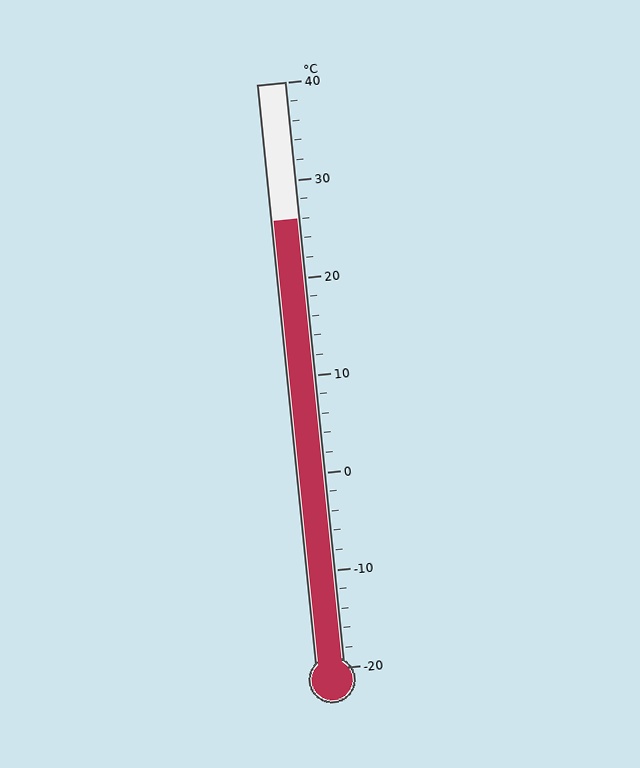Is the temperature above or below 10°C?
The temperature is above 10°C.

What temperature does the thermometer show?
The thermometer shows approximately 26°C.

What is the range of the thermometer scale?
The thermometer scale ranges from -20°C to 40°C.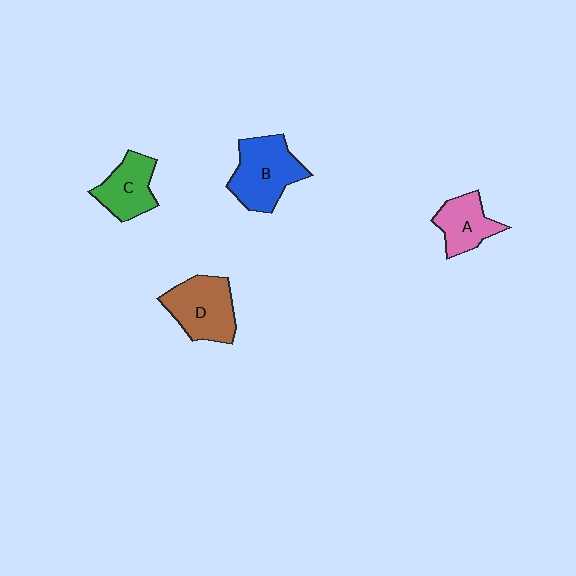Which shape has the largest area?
Shape B (blue).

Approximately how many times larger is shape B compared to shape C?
Approximately 1.4 times.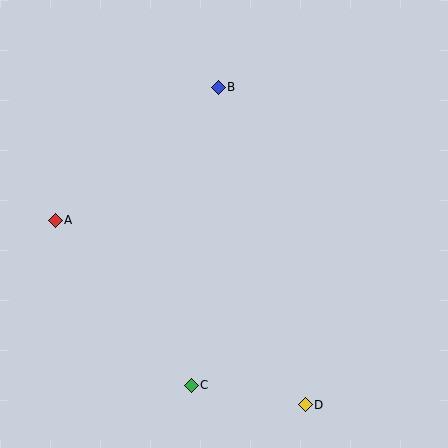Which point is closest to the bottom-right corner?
Point D is closest to the bottom-right corner.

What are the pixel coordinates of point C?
Point C is at (191, 385).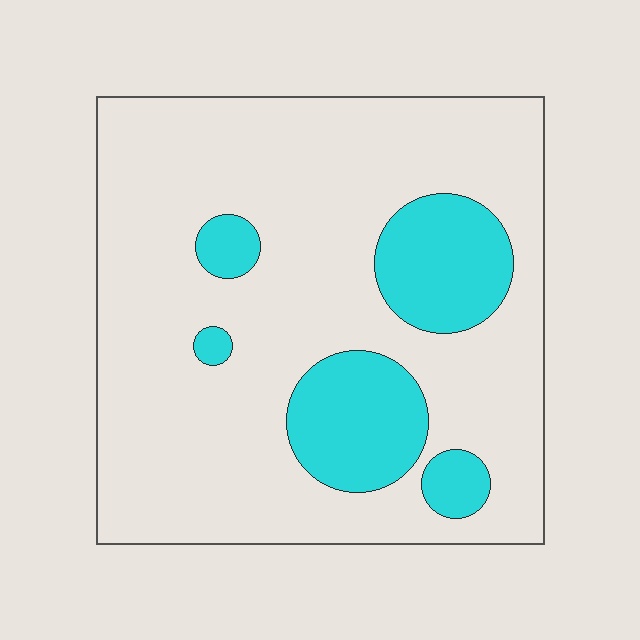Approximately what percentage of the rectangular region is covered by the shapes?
Approximately 20%.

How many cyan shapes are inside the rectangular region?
5.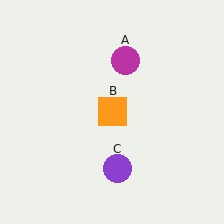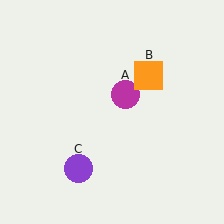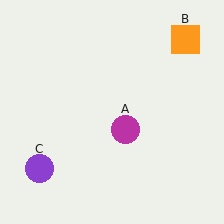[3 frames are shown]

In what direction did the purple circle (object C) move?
The purple circle (object C) moved left.